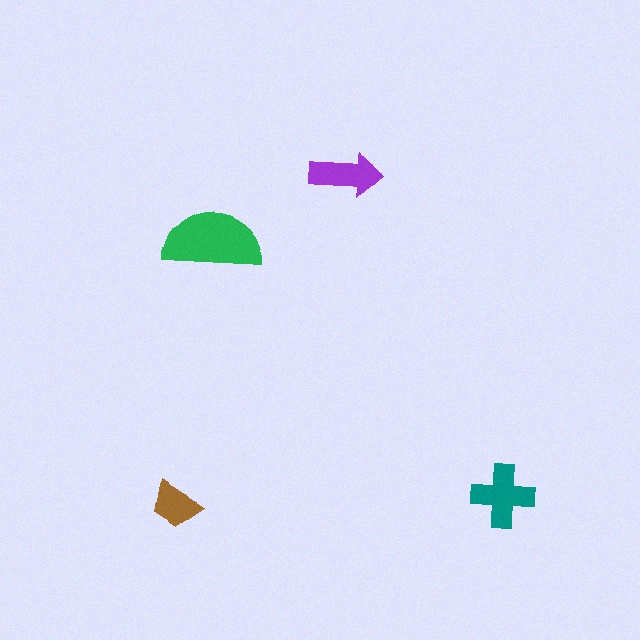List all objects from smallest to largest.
The brown trapezoid, the purple arrow, the teal cross, the green semicircle.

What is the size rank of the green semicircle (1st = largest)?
1st.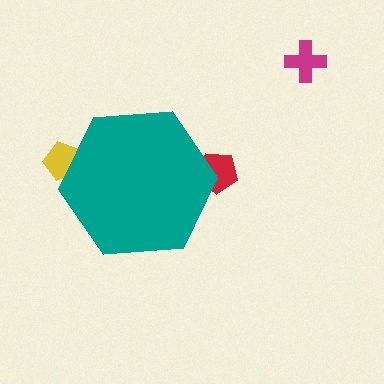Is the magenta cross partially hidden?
No, the magenta cross is fully visible.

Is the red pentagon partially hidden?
Yes, the red pentagon is partially hidden behind the teal hexagon.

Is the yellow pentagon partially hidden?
Yes, the yellow pentagon is partially hidden behind the teal hexagon.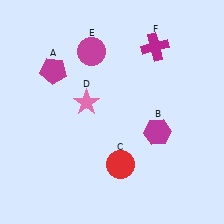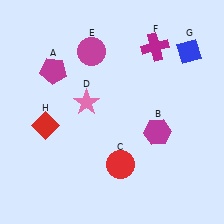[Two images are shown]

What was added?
A blue diamond (G), a red diamond (H) were added in Image 2.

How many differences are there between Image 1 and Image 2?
There are 2 differences between the two images.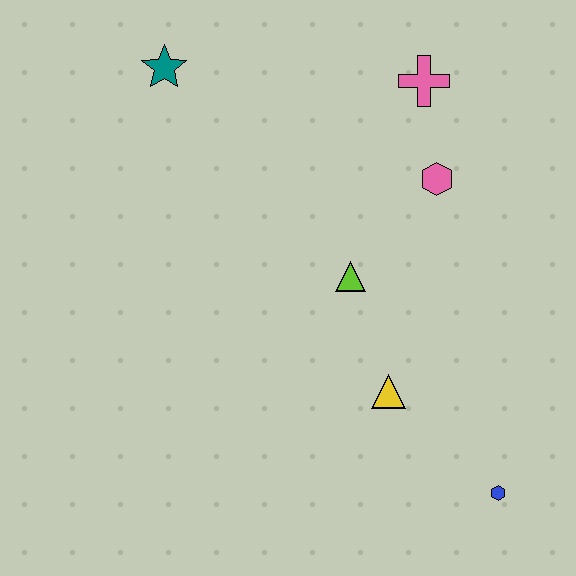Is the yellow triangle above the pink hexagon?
No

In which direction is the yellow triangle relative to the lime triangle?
The yellow triangle is below the lime triangle.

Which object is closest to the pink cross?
The pink hexagon is closest to the pink cross.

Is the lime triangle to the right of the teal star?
Yes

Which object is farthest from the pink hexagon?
The blue hexagon is farthest from the pink hexagon.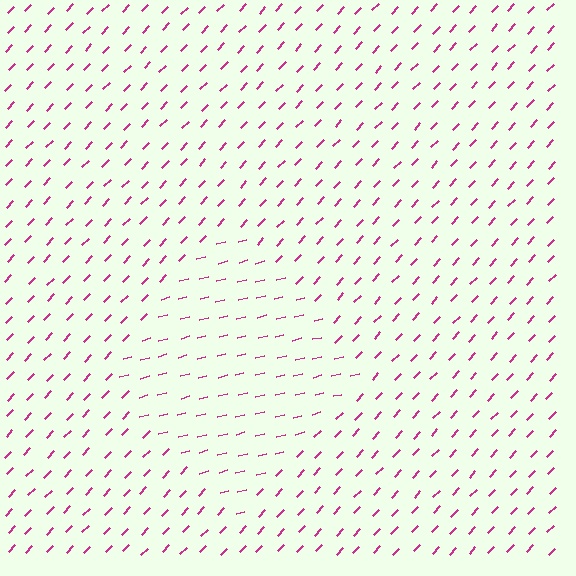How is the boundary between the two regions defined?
The boundary is defined purely by a change in line orientation (approximately 33 degrees difference). All lines are the same color and thickness.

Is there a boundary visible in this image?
Yes, there is a texture boundary formed by a change in line orientation.